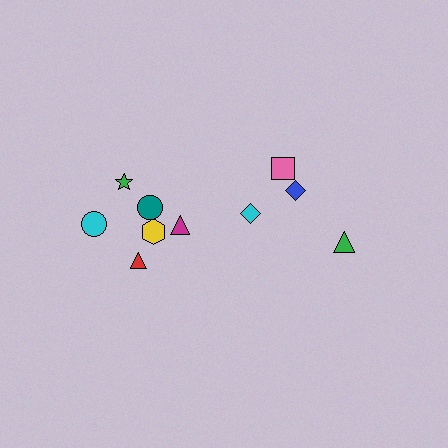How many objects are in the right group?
There are 4 objects.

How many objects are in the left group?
There are 6 objects.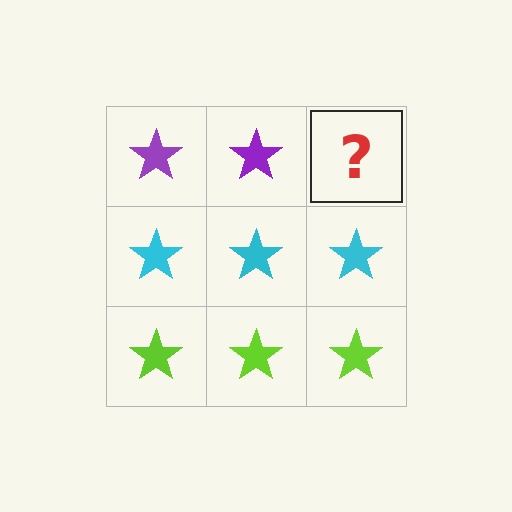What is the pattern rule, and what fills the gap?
The rule is that each row has a consistent color. The gap should be filled with a purple star.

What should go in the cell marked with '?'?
The missing cell should contain a purple star.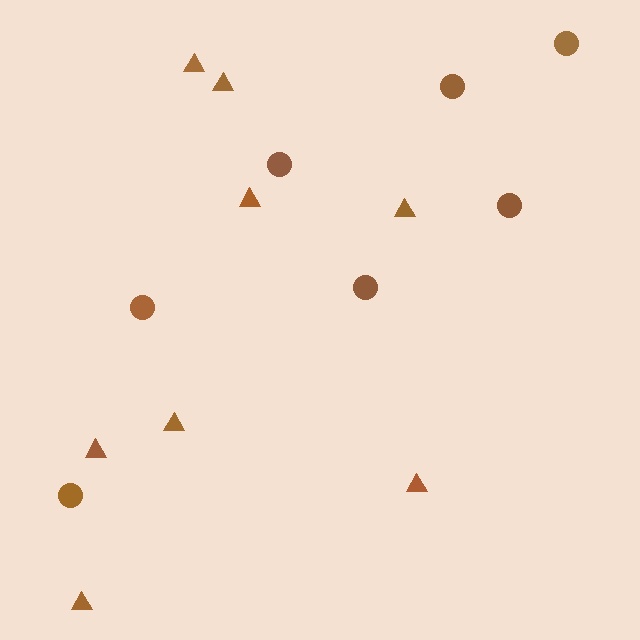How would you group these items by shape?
There are 2 groups: one group of circles (7) and one group of triangles (8).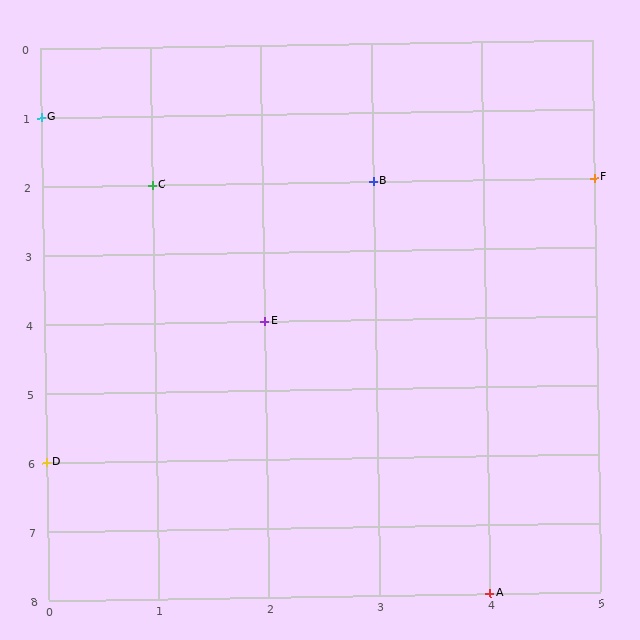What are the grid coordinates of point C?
Point C is at grid coordinates (1, 2).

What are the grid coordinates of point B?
Point B is at grid coordinates (3, 2).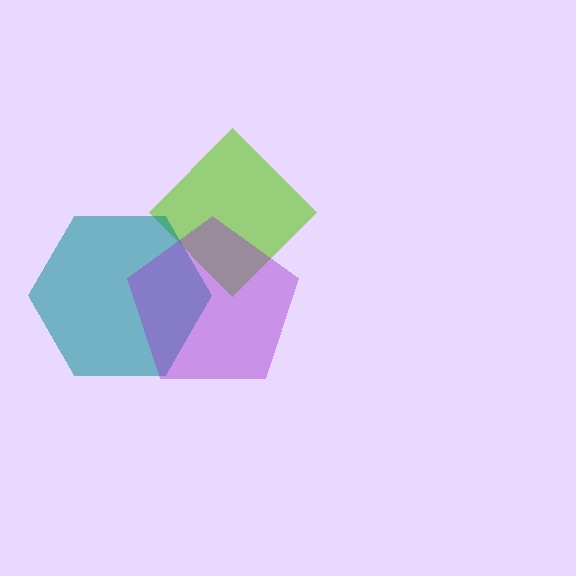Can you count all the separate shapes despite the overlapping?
Yes, there are 3 separate shapes.